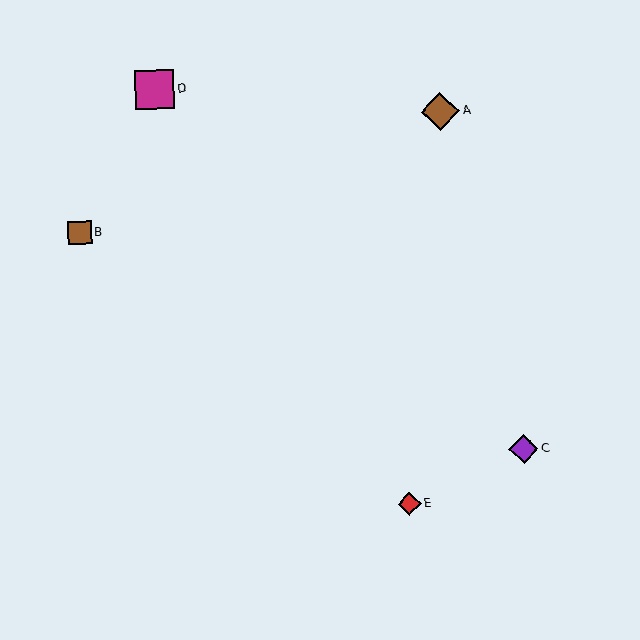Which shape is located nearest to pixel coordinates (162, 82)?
The magenta square (labeled D) at (155, 90) is nearest to that location.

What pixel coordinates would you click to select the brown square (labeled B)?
Click at (80, 233) to select the brown square B.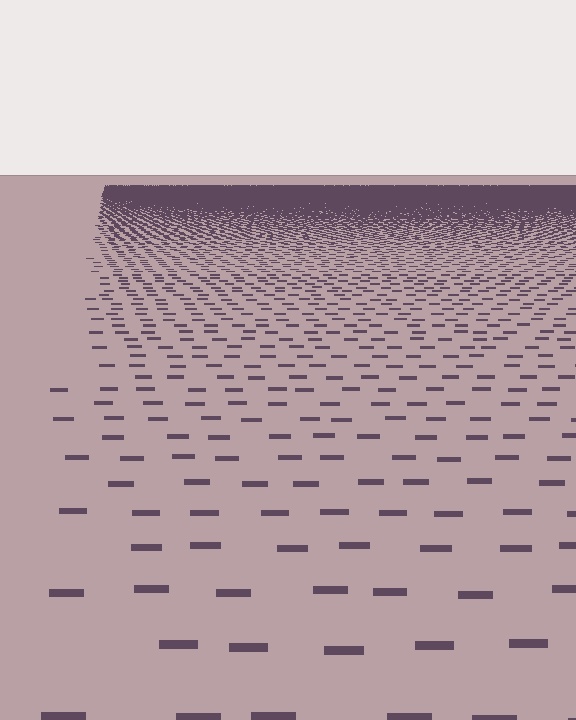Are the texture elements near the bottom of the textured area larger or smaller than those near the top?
Larger. Near the bottom, elements are closer to the viewer and appear at a bigger on-screen size.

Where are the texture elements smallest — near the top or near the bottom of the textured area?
Near the top.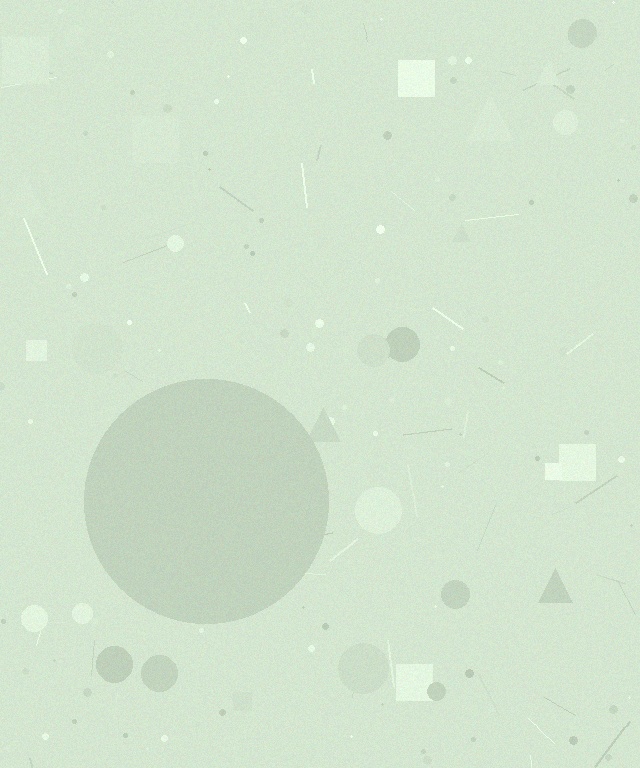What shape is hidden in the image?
A circle is hidden in the image.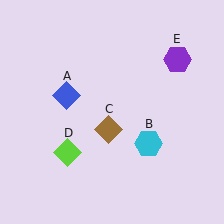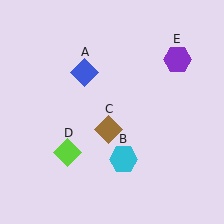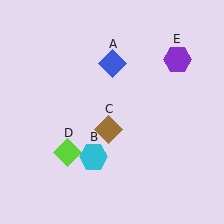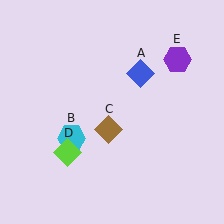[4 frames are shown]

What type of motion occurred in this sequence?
The blue diamond (object A), cyan hexagon (object B) rotated clockwise around the center of the scene.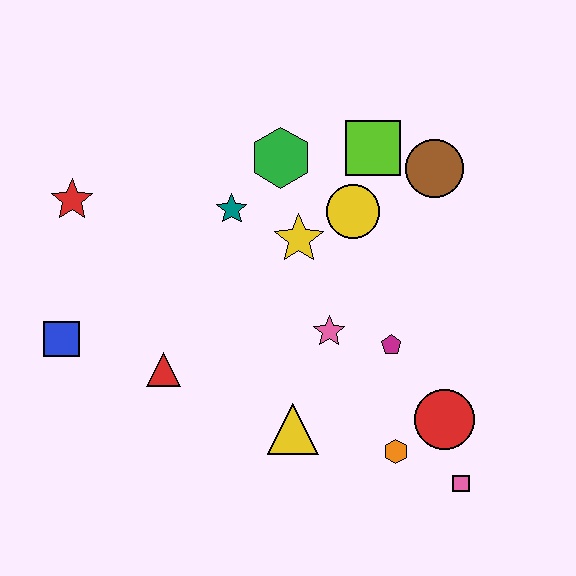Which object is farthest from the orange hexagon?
The red star is farthest from the orange hexagon.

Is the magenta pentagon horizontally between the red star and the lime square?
No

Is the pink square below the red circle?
Yes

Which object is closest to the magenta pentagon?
The pink star is closest to the magenta pentagon.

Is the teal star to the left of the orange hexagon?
Yes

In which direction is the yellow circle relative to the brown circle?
The yellow circle is to the left of the brown circle.